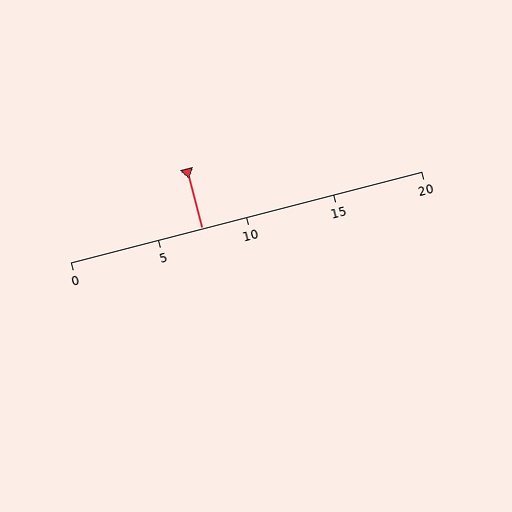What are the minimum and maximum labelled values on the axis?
The axis runs from 0 to 20.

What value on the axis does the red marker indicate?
The marker indicates approximately 7.5.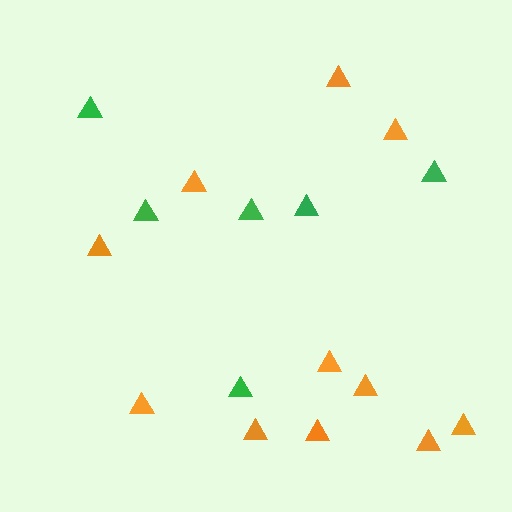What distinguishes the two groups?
There are 2 groups: one group of orange triangles (11) and one group of green triangles (6).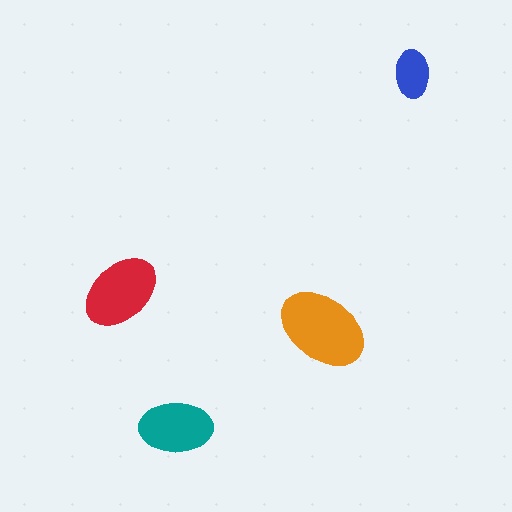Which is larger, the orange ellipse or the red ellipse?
The orange one.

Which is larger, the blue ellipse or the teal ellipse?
The teal one.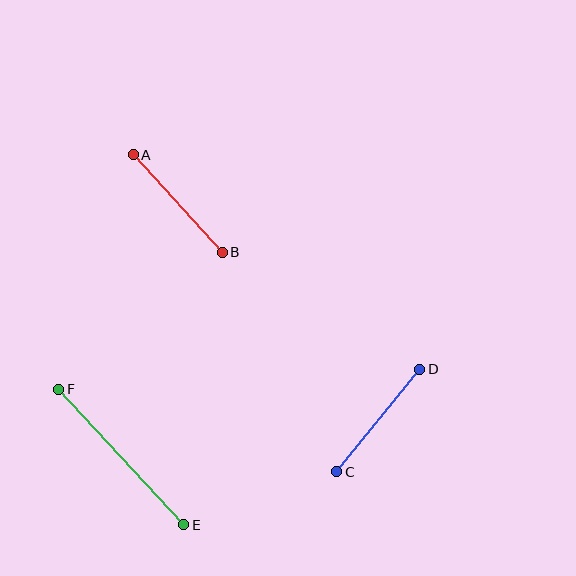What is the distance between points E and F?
The distance is approximately 184 pixels.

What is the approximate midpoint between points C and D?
The midpoint is at approximately (378, 420) pixels.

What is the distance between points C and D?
The distance is approximately 132 pixels.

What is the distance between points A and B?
The distance is approximately 132 pixels.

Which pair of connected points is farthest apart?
Points E and F are farthest apart.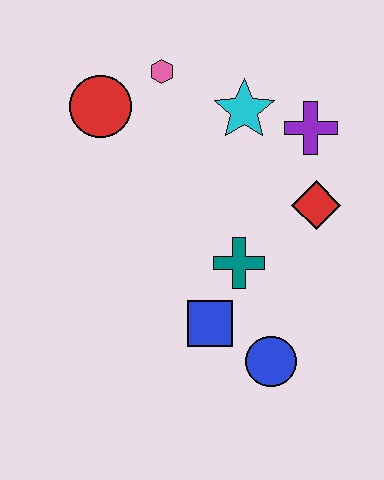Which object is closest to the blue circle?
The blue square is closest to the blue circle.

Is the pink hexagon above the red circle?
Yes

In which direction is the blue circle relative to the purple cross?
The blue circle is below the purple cross.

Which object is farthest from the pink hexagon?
The blue circle is farthest from the pink hexagon.